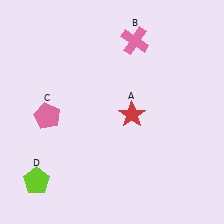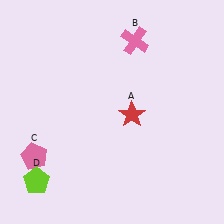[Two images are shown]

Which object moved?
The pink pentagon (C) moved down.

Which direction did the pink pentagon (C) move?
The pink pentagon (C) moved down.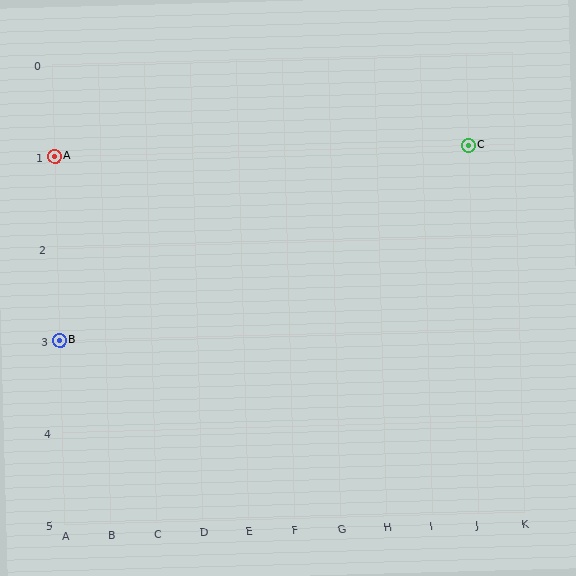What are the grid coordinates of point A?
Point A is at grid coordinates (A, 1).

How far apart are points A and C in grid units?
Points A and C are 9 columns apart.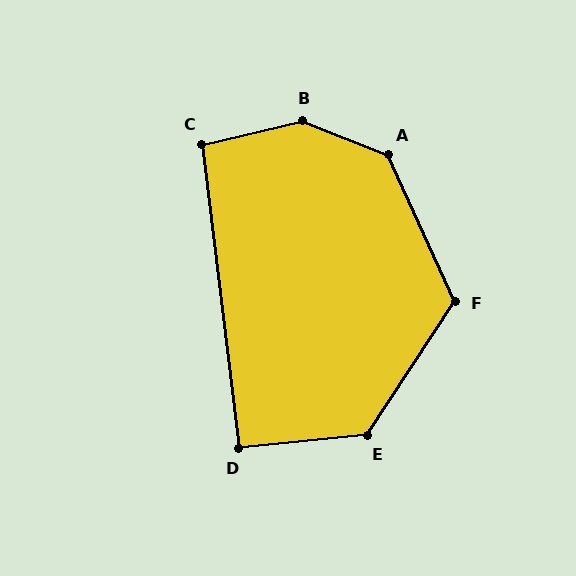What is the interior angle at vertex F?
Approximately 123 degrees (obtuse).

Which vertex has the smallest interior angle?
D, at approximately 91 degrees.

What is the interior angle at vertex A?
Approximately 135 degrees (obtuse).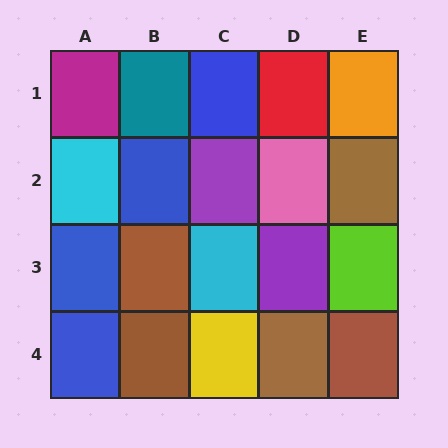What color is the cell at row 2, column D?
Pink.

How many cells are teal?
1 cell is teal.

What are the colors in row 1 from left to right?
Magenta, teal, blue, red, orange.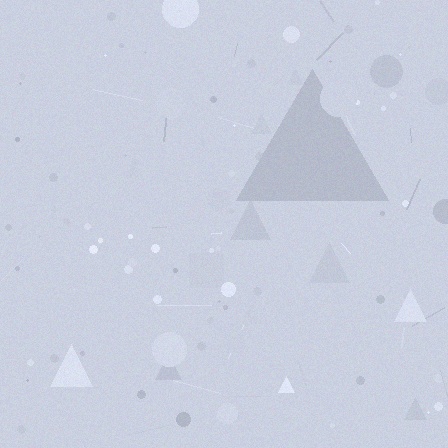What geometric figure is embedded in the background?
A triangle is embedded in the background.